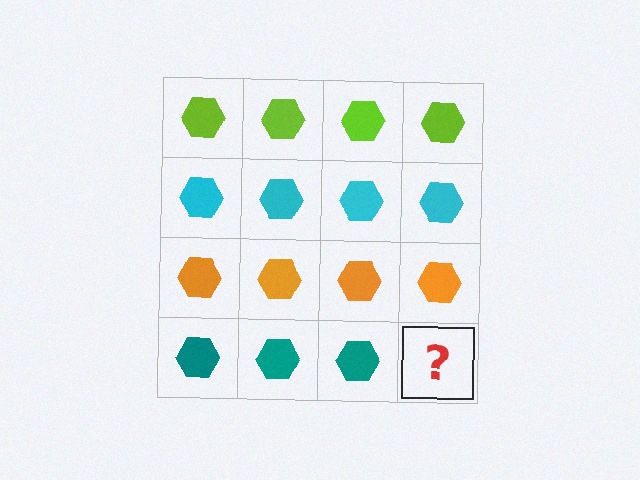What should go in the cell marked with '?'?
The missing cell should contain a teal hexagon.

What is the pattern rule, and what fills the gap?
The rule is that each row has a consistent color. The gap should be filled with a teal hexagon.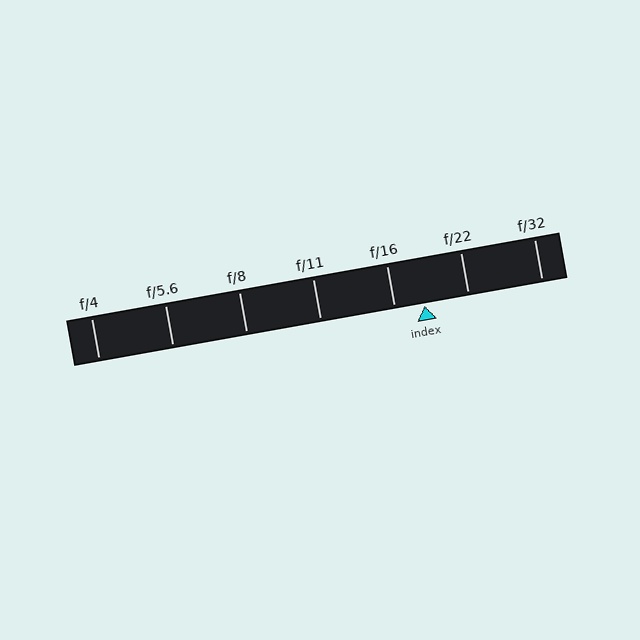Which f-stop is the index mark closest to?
The index mark is closest to f/16.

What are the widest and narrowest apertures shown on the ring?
The widest aperture shown is f/4 and the narrowest is f/32.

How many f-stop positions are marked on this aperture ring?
There are 7 f-stop positions marked.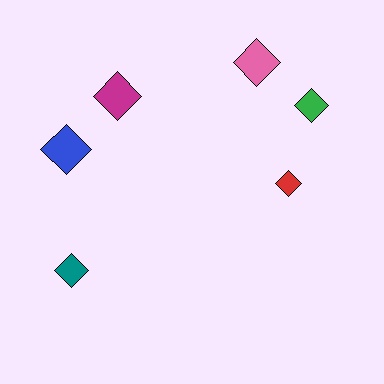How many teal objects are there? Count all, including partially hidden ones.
There is 1 teal object.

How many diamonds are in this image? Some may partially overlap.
There are 6 diamonds.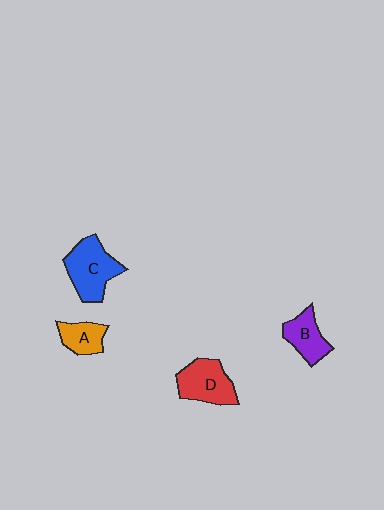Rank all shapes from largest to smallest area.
From largest to smallest: C (blue), D (red), B (purple), A (orange).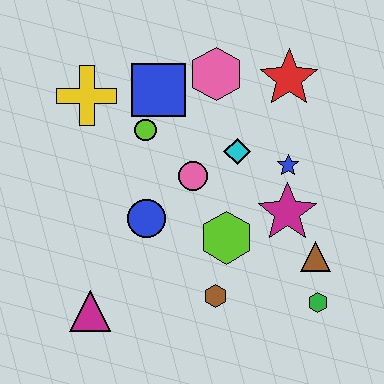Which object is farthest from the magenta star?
The yellow cross is farthest from the magenta star.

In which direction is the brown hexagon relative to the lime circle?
The brown hexagon is below the lime circle.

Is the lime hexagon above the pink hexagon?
No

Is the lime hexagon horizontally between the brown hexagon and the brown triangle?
Yes